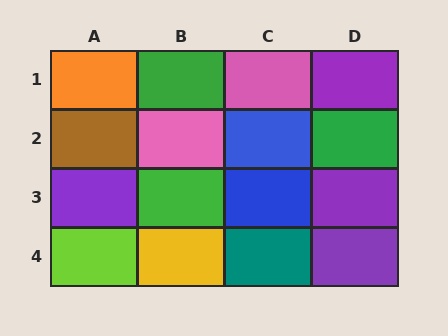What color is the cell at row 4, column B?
Yellow.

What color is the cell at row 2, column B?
Pink.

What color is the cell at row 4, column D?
Purple.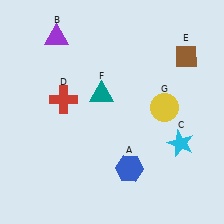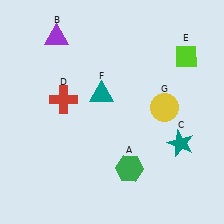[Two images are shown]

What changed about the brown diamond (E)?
In Image 1, E is brown. In Image 2, it changed to lime.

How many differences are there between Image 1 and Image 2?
There are 3 differences between the two images.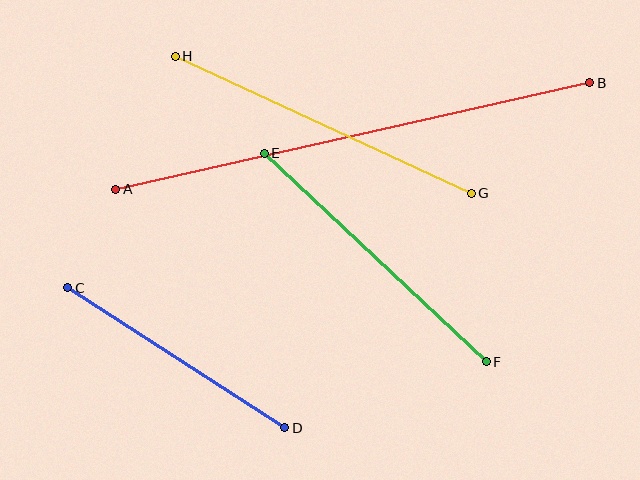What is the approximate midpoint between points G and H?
The midpoint is at approximately (323, 125) pixels.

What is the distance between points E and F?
The distance is approximately 305 pixels.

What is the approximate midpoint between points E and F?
The midpoint is at approximately (375, 258) pixels.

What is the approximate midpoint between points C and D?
The midpoint is at approximately (176, 358) pixels.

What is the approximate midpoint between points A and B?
The midpoint is at approximately (353, 136) pixels.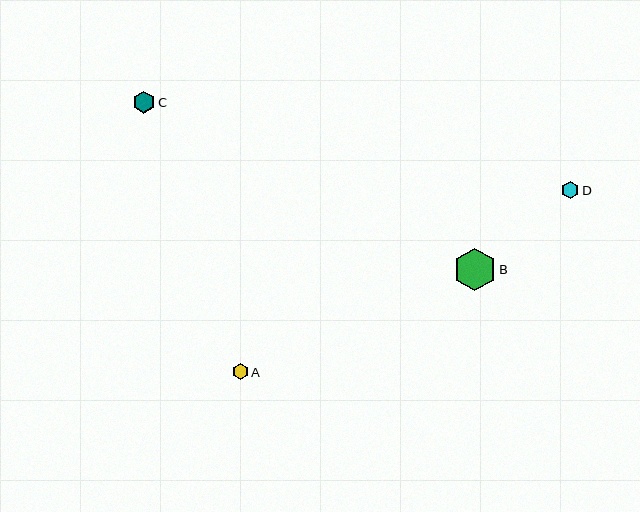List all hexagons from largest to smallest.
From largest to smallest: B, C, D, A.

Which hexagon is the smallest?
Hexagon A is the smallest with a size of approximately 16 pixels.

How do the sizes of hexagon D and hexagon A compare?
Hexagon D and hexagon A are approximately the same size.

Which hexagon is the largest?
Hexagon B is the largest with a size of approximately 42 pixels.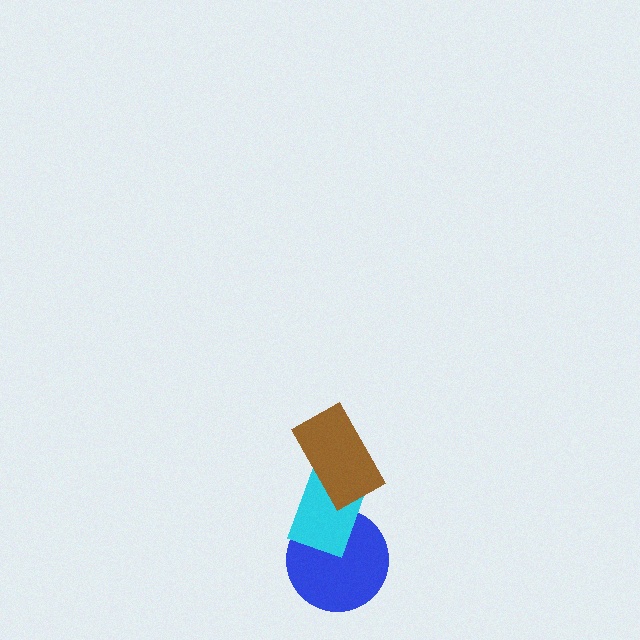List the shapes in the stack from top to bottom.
From top to bottom: the brown rectangle, the cyan rectangle, the blue circle.